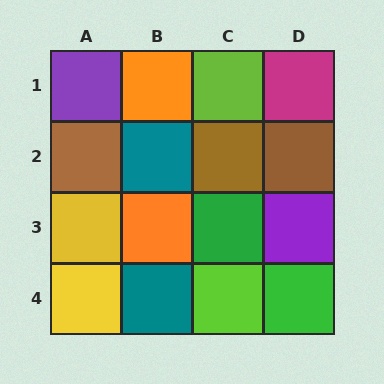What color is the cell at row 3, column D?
Purple.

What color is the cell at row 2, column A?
Brown.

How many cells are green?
2 cells are green.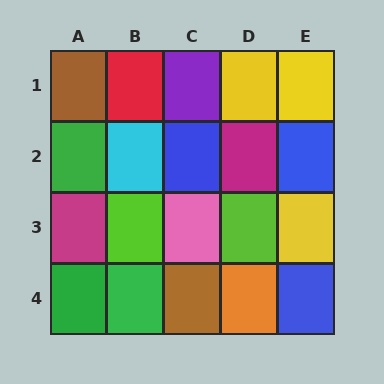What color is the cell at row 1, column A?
Brown.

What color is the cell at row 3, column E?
Yellow.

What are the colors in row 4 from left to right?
Green, green, brown, orange, blue.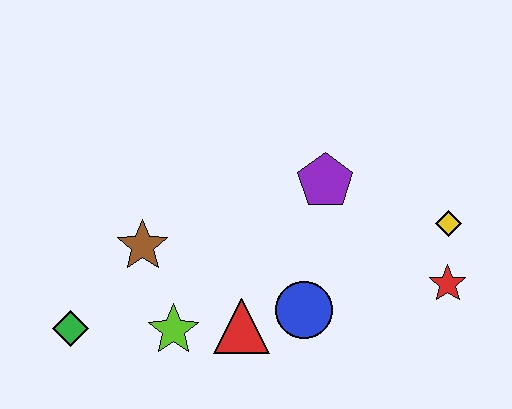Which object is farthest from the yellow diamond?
The green diamond is farthest from the yellow diamond.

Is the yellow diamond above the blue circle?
Yes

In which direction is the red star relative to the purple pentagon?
The red star is to the right of the purple pentagon.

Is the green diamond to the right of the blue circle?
No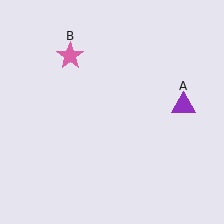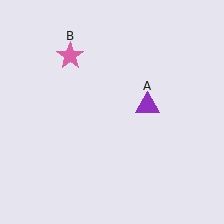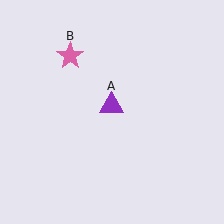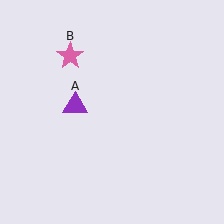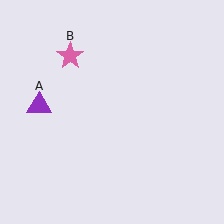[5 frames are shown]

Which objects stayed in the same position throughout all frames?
Pink star (object B) remained stationary.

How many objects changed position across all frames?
1 object changed position: purple triangle (object A).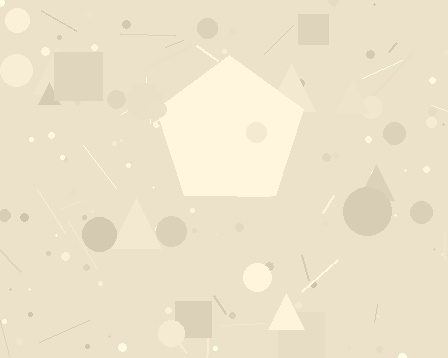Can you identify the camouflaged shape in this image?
The camouflaged shape is a pentagon.